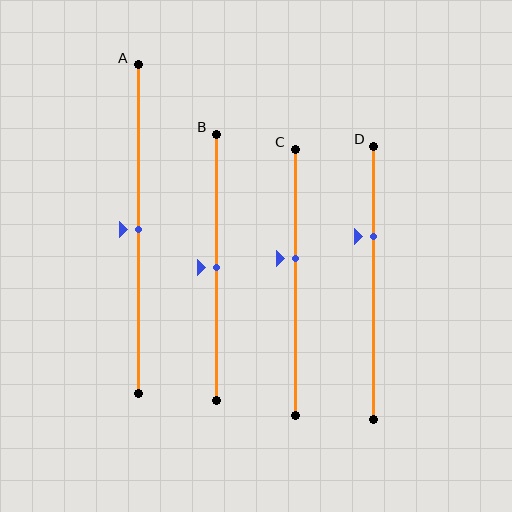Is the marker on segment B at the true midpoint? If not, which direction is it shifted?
Yes, the marker on segment B is at the true midpoint.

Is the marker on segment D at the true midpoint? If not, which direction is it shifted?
No, the marker on segment D is shifted upward by about 17% of the segment length.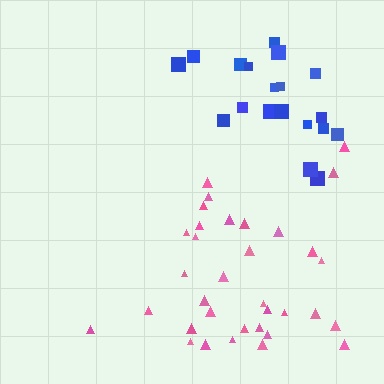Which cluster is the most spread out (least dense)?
Pink.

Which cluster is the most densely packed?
Blue.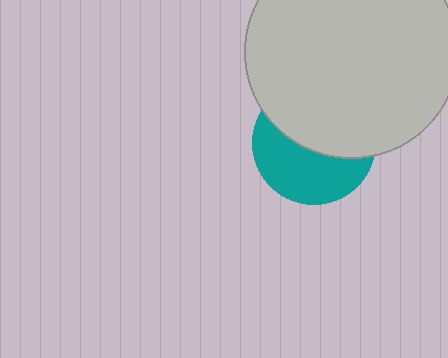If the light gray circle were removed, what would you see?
You would see the complete teal circle.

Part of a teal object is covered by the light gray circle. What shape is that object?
It is a circle.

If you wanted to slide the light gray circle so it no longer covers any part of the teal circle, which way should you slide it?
Slide it up — that is the most direct way to separate the two shapes.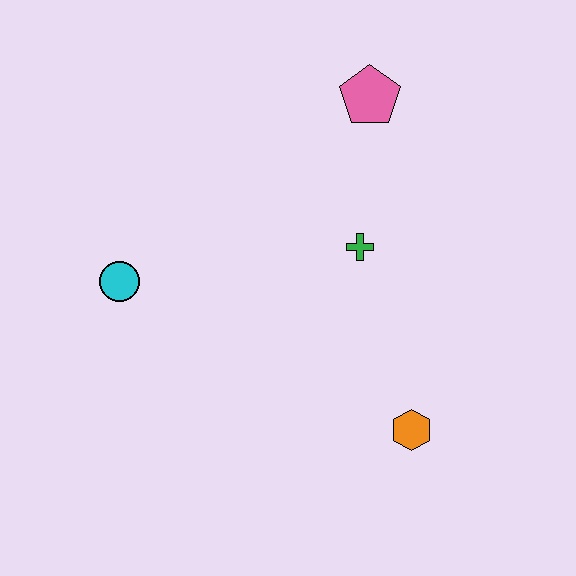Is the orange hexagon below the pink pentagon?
Yes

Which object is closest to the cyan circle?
The green cross is closest to the cyan circle.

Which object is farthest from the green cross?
The cyan circle is farthest from the green cross.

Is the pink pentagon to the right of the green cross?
Yes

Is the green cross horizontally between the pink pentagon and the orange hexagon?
No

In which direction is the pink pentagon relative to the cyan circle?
The pink pentagon is to the right of the cyan circle.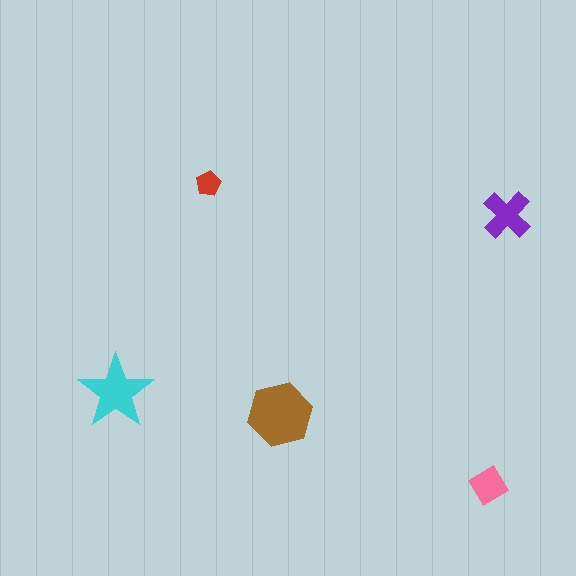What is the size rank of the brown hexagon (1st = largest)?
1st.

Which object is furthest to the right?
The purple cross is rightmost.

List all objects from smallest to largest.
The red pentagon, the pink diamond, the purple cross, the cyan star, the brown hexagon.